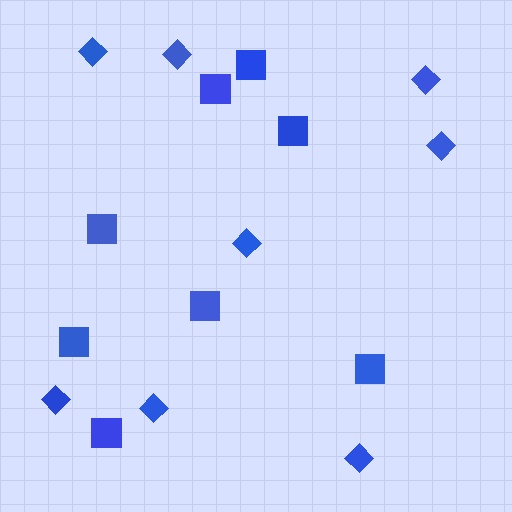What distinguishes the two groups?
There are 2 groups: one group of diamonds (8) and one group of squares (8).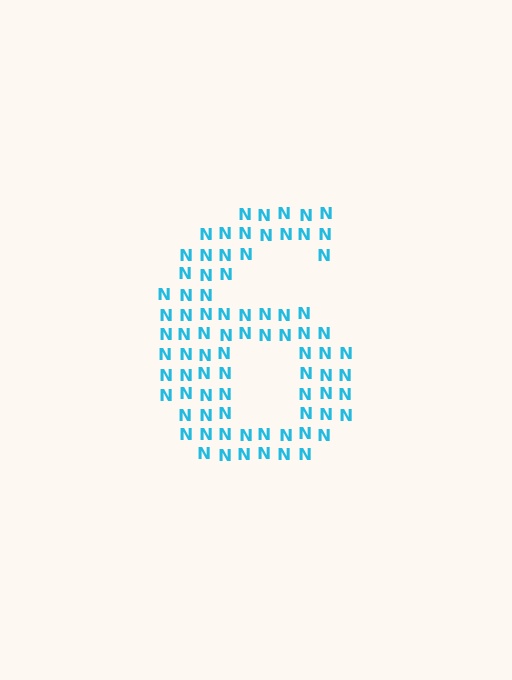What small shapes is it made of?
It is made of small letter N's.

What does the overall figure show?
The overall figure shows the digit 6.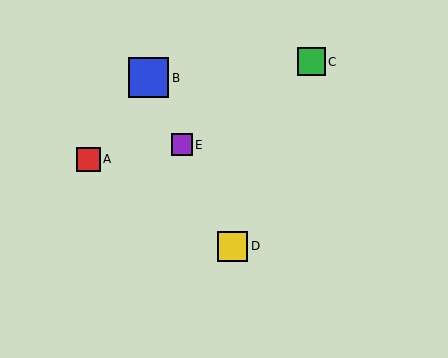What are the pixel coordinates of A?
Object A is at (89, 159).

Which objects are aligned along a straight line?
Objects B, D, E are aligned along a straight line.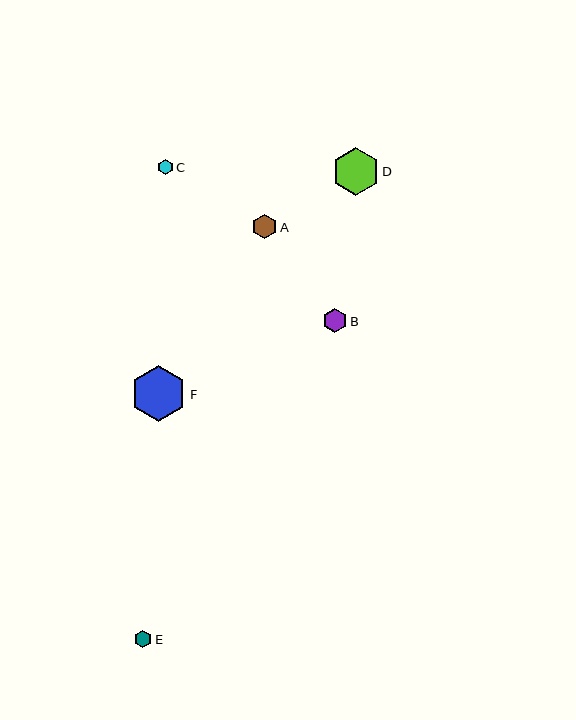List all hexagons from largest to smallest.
From largest to smallest: F, D, A, B, E, C.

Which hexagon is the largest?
Hexagon F is the largest with a size of approximately 56 pixels.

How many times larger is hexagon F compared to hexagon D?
Hexagon F is approximately 1.2 times the size of hexagon D.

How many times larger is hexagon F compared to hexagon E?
Hexagon F is approximately 3.2 times the size of hexagon E.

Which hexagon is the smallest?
Hexagon C is the smallest with a size of approximately 15 pixels.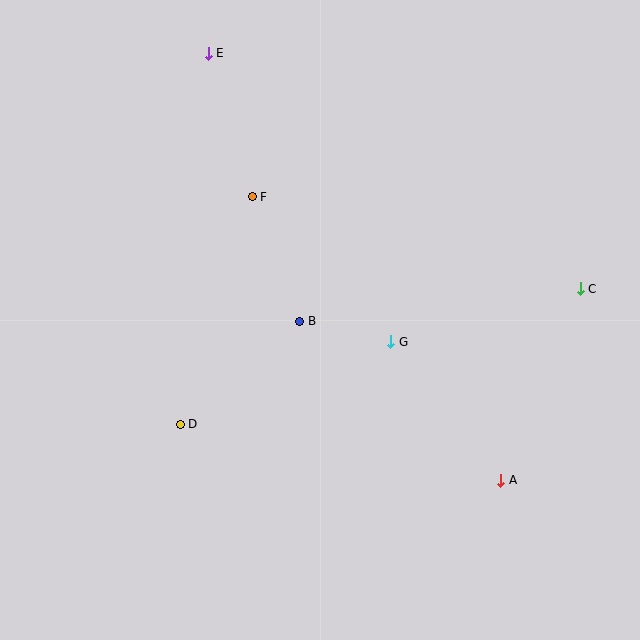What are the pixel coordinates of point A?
Point A is at (501, 480).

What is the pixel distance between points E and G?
The distance between E and G is 341 pixels.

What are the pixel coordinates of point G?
Point G is at (391, 342).